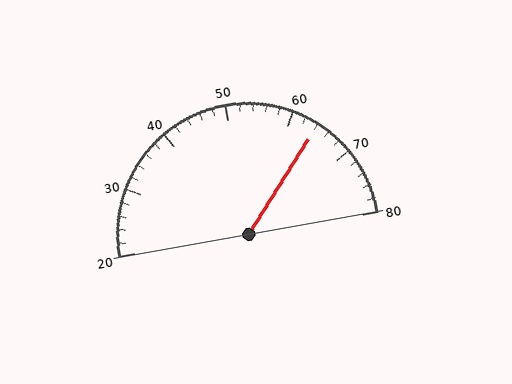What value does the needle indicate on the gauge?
The needle indicates approximately 64.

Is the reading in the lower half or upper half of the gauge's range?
The reading is in the upper half of the range (20 to 80).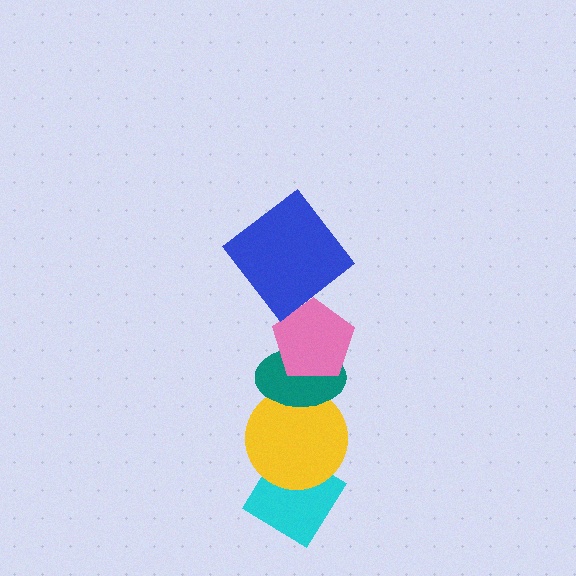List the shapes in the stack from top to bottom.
From top to bottom: the blue diamond, the pink pentagon, the teal ellipse, the yellow circle, the cyan diamond.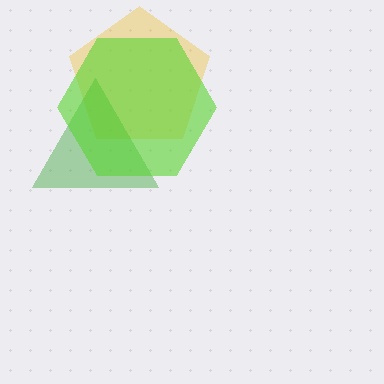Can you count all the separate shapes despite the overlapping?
Yes, there are 3 separate shapes.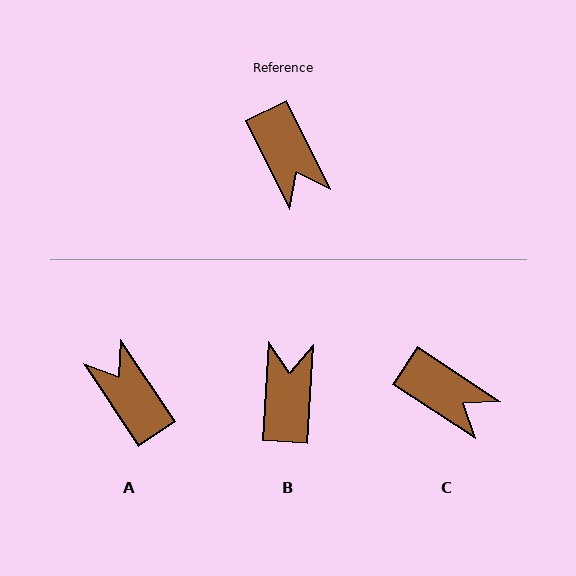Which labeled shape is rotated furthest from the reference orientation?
A, about 173 degrees away.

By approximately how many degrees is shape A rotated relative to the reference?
Approximately 173 degrees clockwise.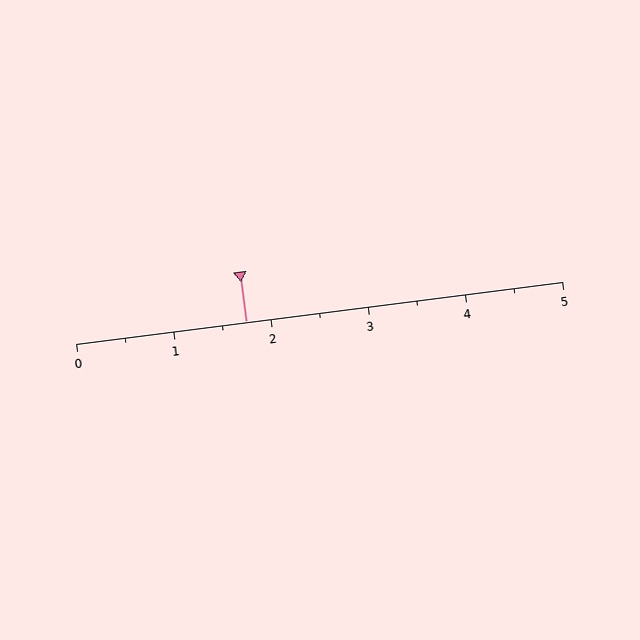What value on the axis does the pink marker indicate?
The marker indicates approximately 1.8.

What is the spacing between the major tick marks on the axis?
The major ticks are spaced 1 apart.